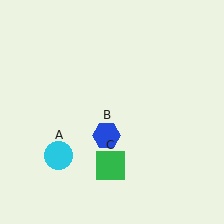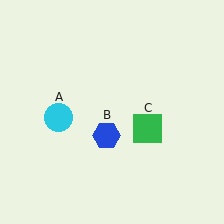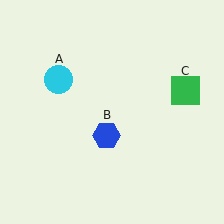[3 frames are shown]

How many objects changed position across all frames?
2 objects changed position: cyan circle (object A), green square (object C).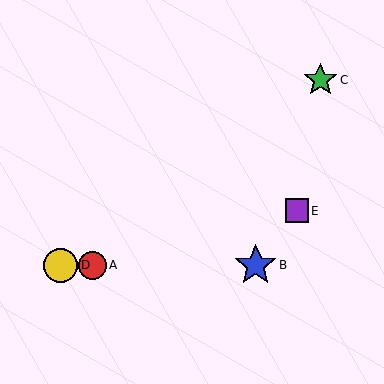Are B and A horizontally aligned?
Yes, both are at y≈265.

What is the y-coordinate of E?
Object E is at y≈211.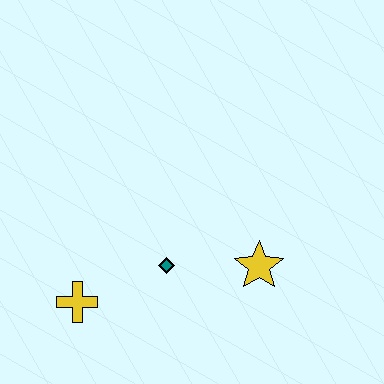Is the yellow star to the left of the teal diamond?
No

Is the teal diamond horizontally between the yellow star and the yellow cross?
Yes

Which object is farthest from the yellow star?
The yellow cross is farthest from the yellow star.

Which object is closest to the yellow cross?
The teal diamond is closest to the yellow cross.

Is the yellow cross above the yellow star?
No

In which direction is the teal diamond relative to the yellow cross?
The teal diamond is to the right of the yellow cross.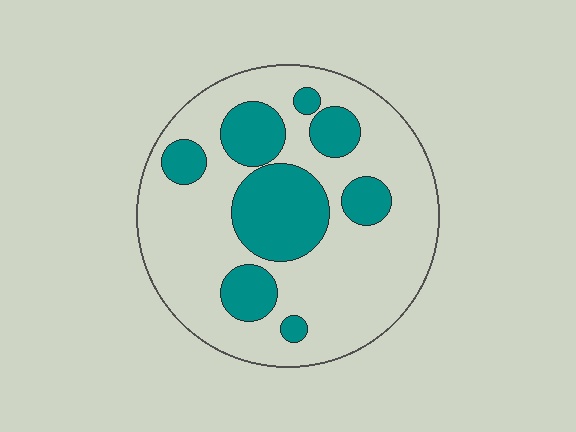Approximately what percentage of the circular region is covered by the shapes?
Approximately 30%.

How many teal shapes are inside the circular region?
8.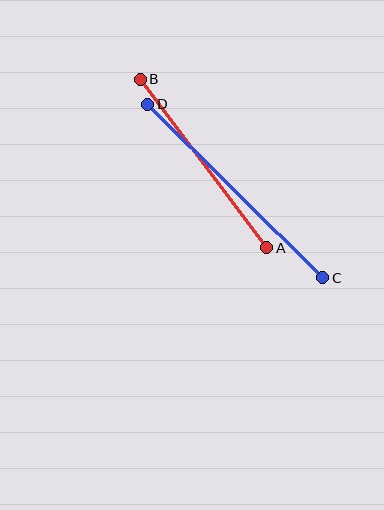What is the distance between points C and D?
The distance is approximately 247 pixels.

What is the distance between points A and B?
The distance is approximately 211 pixels.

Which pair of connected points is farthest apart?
Points C and D are farthest apart.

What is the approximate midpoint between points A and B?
The midpoint is at approximately (204, 164) pixels.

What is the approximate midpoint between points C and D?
The midpoint is at approximately (235, 191) pixels.